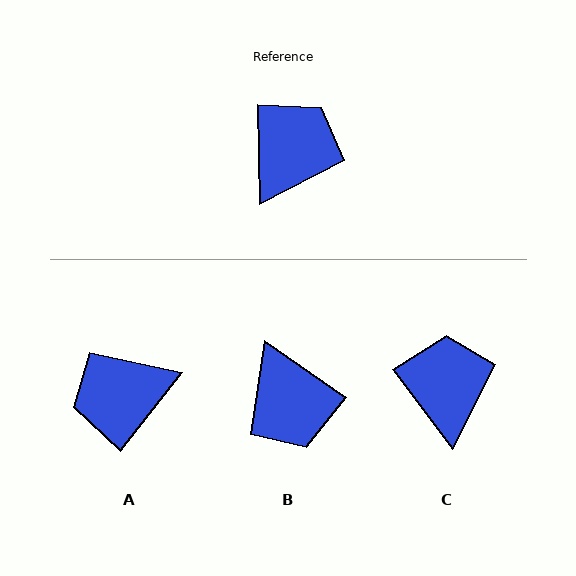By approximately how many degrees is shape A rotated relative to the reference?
Approximately 141 degrees counter-clockwise.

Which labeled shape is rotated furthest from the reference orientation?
A, about 141 degrees away.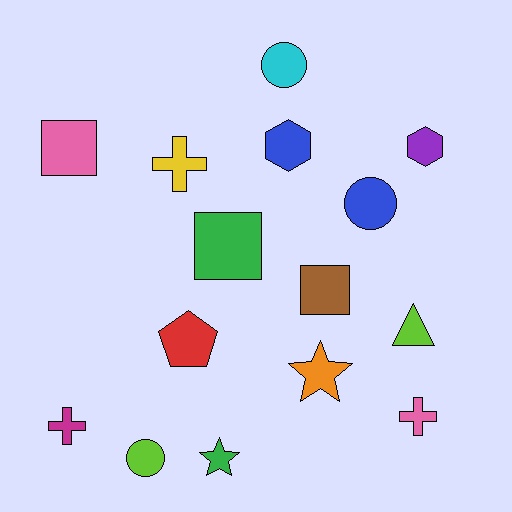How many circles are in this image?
There are 3 circles.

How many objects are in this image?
There are 15 objects.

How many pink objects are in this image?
There are 2 pink objects.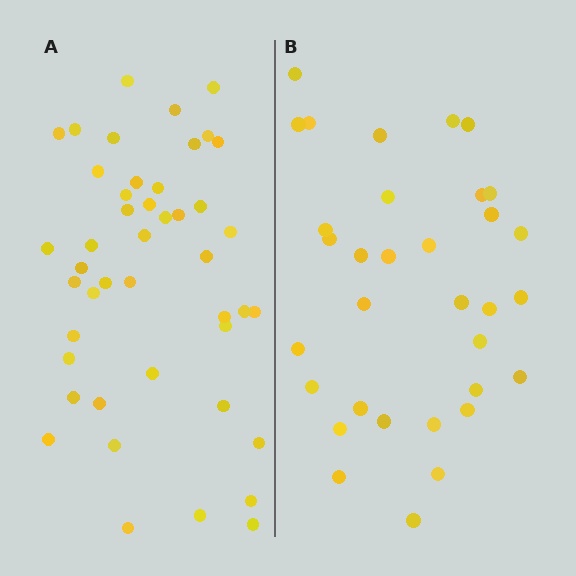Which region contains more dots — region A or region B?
Region A (the left region) has more dots.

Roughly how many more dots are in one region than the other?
Region A has roughly 12 or so more dots than region B.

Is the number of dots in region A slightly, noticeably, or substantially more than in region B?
Region A has noticeably more, but not dramatically so. The ratio is roughly 1.4 to 1.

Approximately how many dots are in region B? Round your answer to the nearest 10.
About 30 dots. (The exact count is 33, which rounds to 30.)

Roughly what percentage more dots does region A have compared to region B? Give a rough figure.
About 35% more.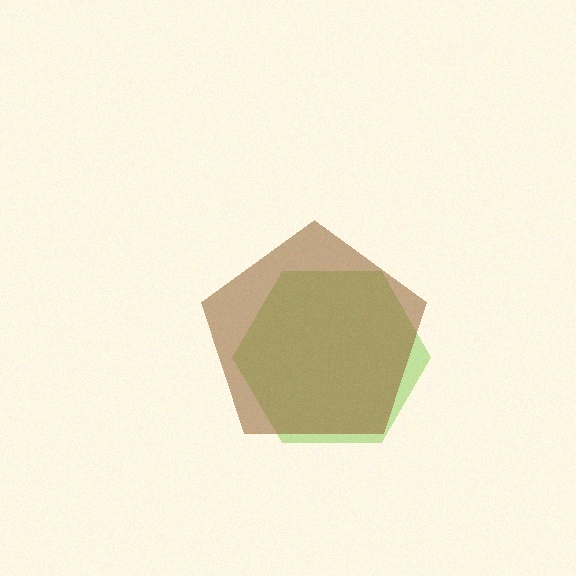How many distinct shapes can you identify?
There are 2 distinct shapes: a lime hexagon, a brown pentagon.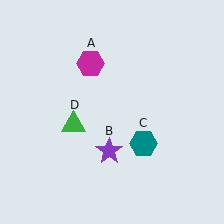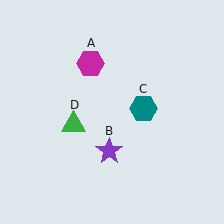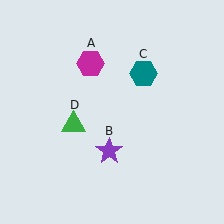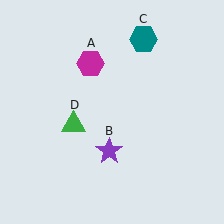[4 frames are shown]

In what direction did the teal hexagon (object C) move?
The teal hexagon (object C) moved up.